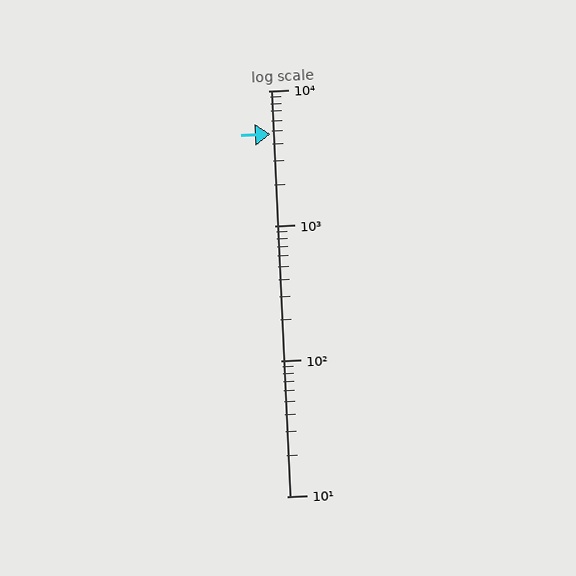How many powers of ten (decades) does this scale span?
The scale spans 3 decades, from 10 to 10000.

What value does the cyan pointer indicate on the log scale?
The pointer indicates approximately 4800.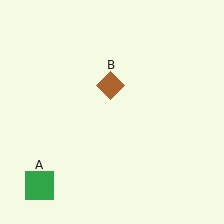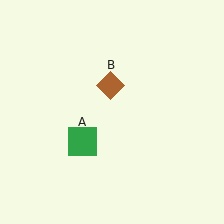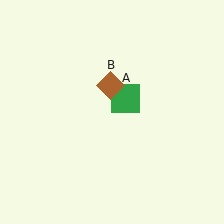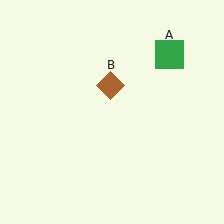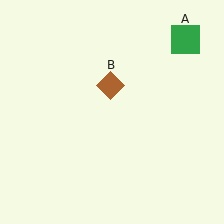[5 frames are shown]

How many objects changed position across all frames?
1 object changed position: green square (object A).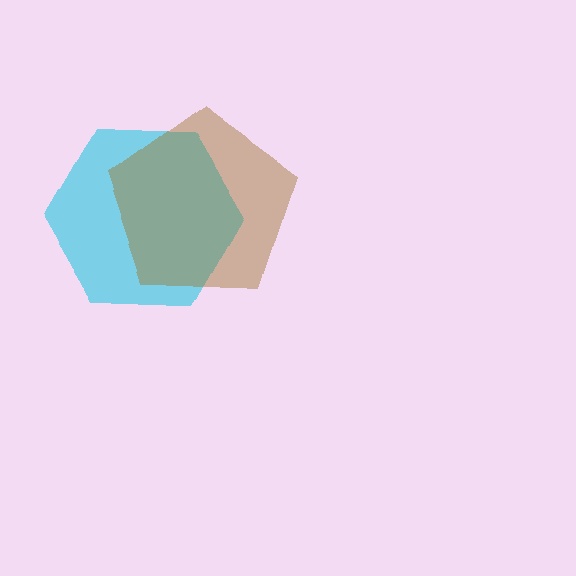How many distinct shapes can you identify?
There are 2 distinct shapes: a cyan hexagon, a brown pentagon.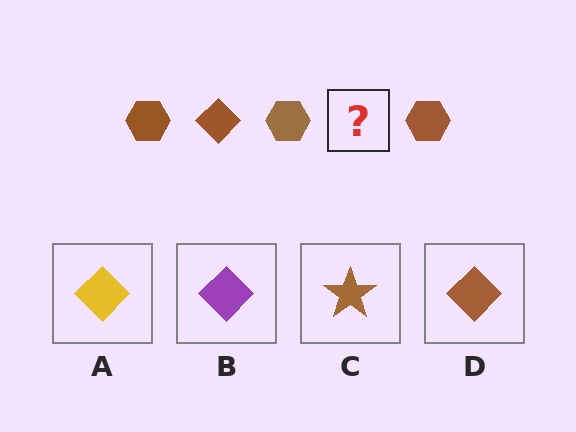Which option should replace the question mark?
Option D.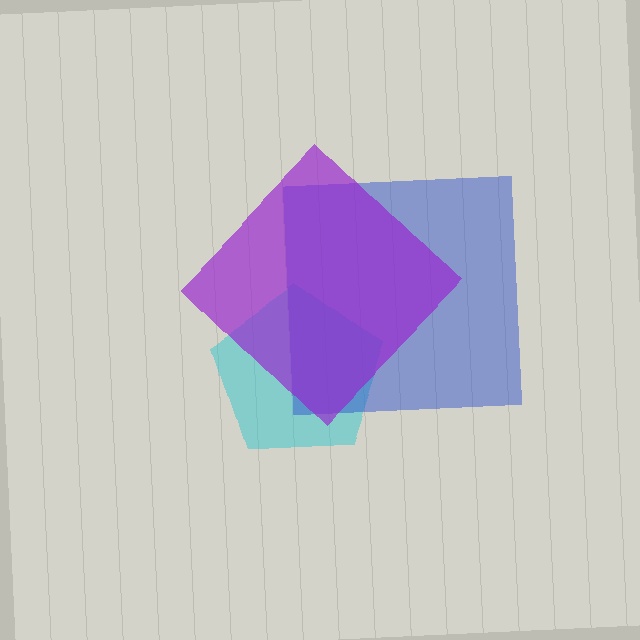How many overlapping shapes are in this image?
There are 3 overlapping shapes in the image.